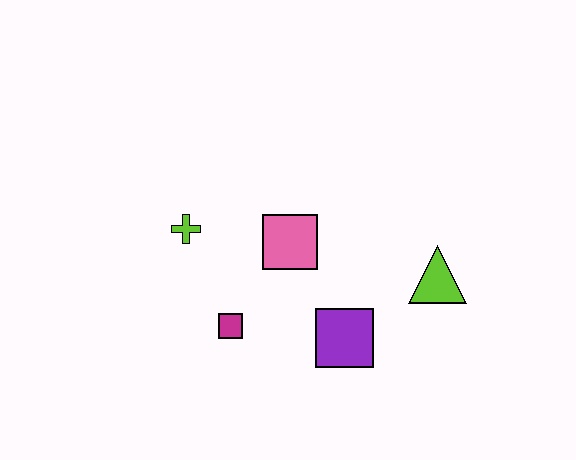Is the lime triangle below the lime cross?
Yes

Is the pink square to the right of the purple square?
No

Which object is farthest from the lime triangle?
The lime cross is farthest from the lime triangle.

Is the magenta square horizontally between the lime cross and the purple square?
Yes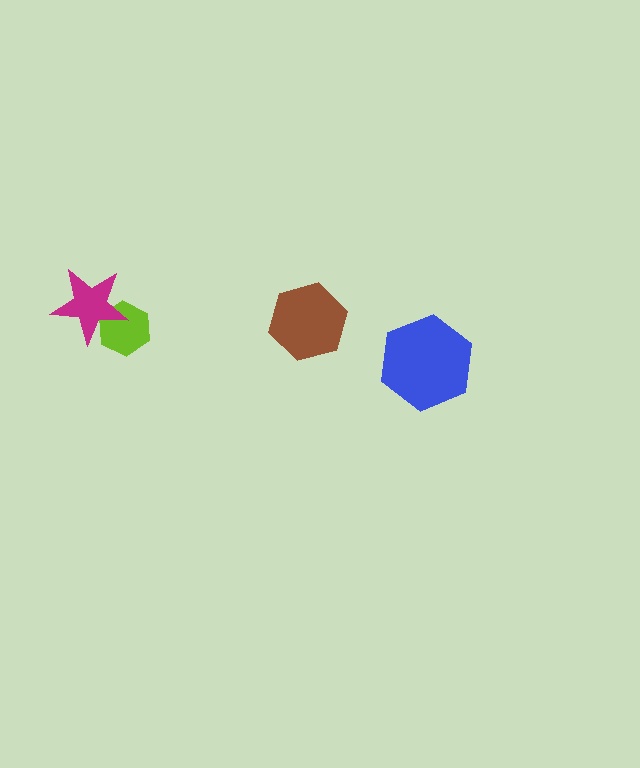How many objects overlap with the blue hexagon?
0 objects overlap with the blue hexagon.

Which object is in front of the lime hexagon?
The magenta star is in front of the lime hexagon.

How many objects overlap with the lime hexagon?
1 object overlaps with the lime hexagon.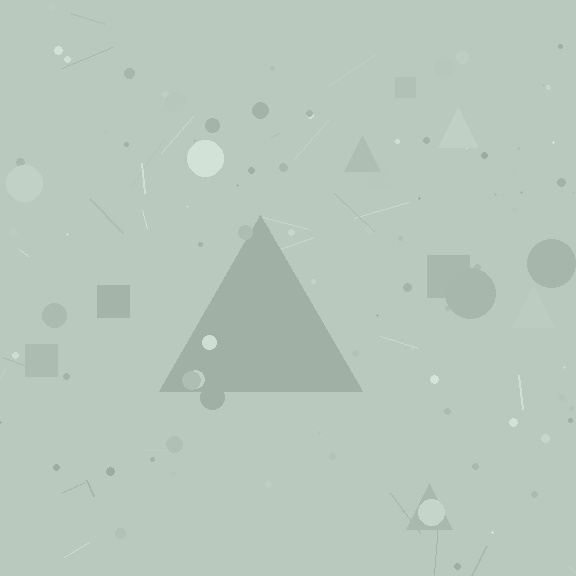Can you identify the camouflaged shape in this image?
The camouflaged shape is a triangle.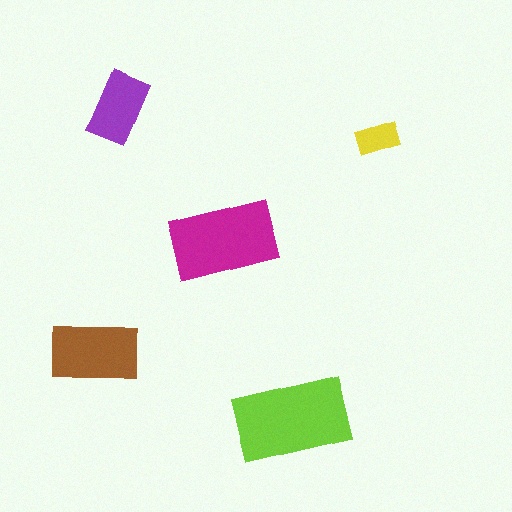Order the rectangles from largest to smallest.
the lime one, the magenta one, the brown one, the purple one, the yellow one.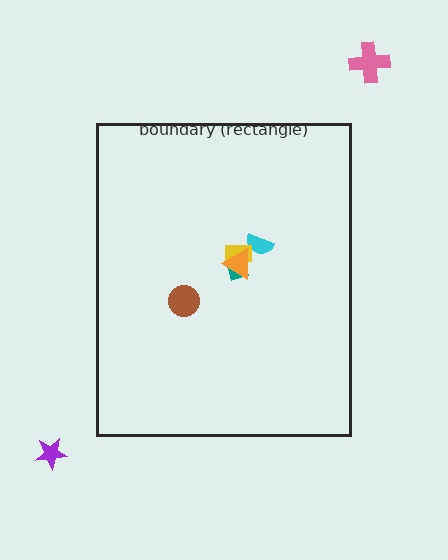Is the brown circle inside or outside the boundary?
Inside.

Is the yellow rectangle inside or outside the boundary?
Inside.